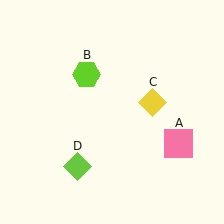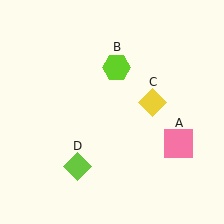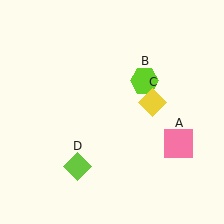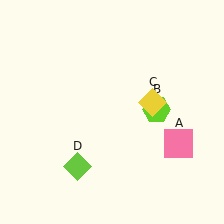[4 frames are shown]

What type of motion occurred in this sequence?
The lime hexagon (object B) rotated clockwise around the center of the scene.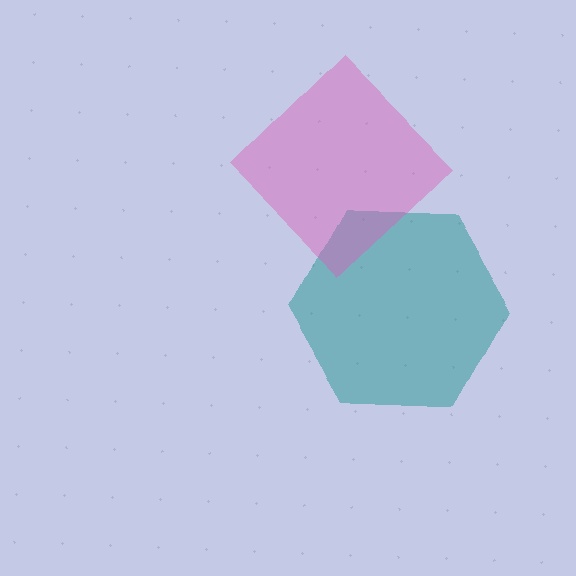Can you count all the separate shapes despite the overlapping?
Yes, there are 2 separate shapes.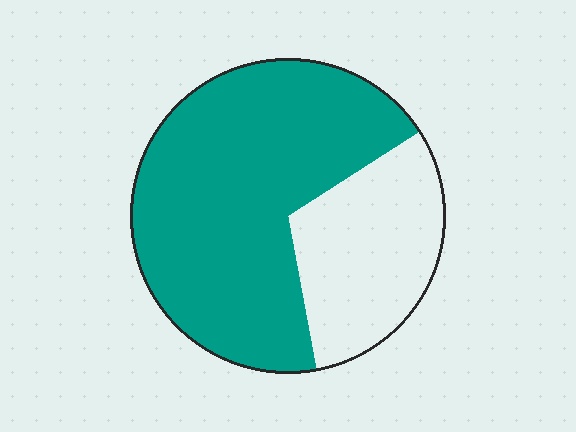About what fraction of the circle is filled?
About two thirds (2/3).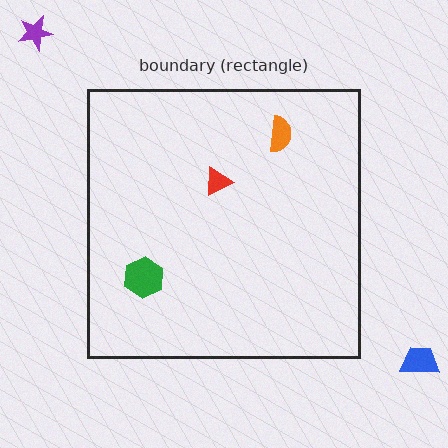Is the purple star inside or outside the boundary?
Outside.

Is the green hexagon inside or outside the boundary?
Inside.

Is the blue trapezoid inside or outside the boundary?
Outside.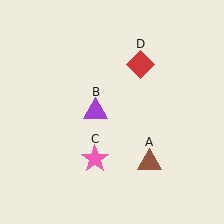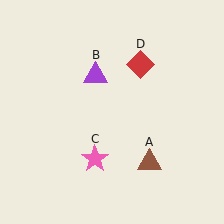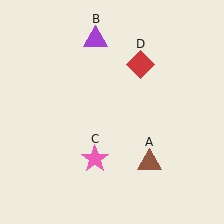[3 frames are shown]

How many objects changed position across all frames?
1 object changed position: purple triangle (object B).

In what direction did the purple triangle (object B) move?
The purple triangle (object B) moved up.